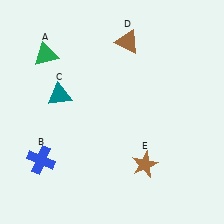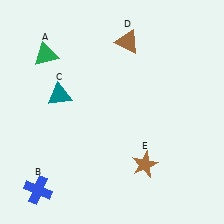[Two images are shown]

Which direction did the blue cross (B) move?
The blue cross (B) moved down.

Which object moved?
The blue cross (B) moved down.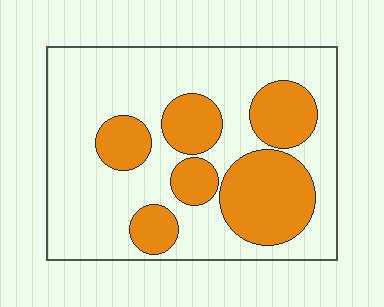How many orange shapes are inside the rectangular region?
6.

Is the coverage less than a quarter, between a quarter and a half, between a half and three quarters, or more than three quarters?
Between a quarter and a half.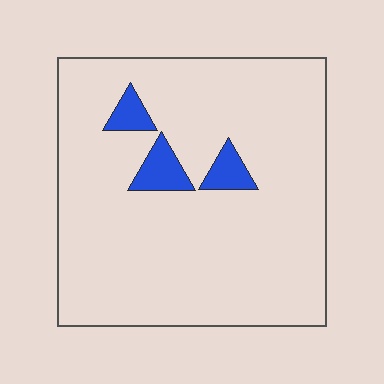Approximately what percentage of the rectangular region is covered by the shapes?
Approximately 5%.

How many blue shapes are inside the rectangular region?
3.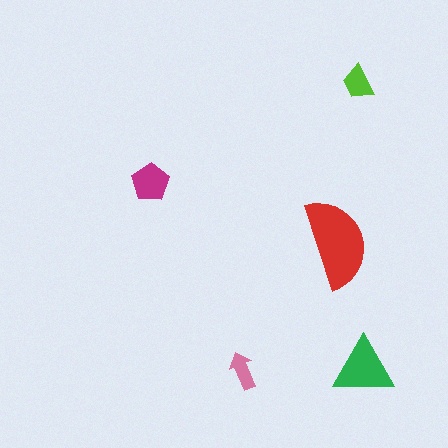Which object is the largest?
The red semicircle.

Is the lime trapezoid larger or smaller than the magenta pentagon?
Smaller.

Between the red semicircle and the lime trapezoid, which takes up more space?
The red semicircle.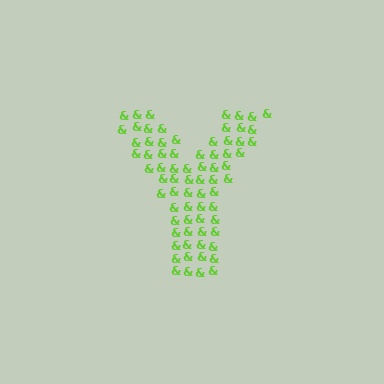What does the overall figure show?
The overall figure shows the letter Y.